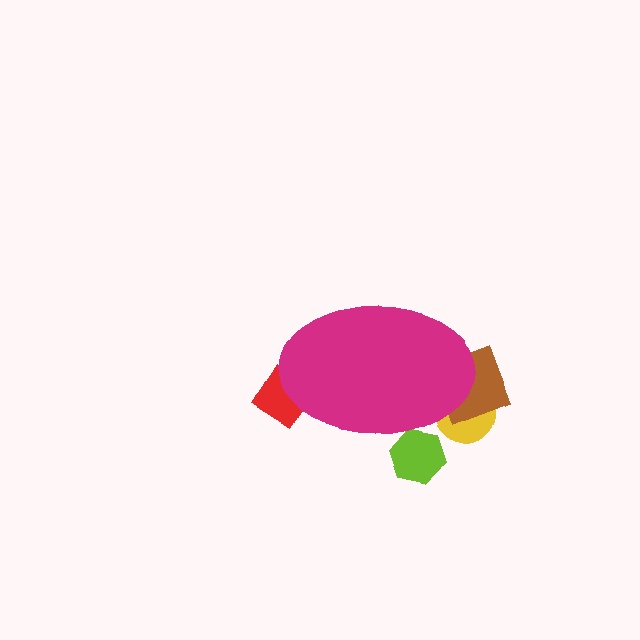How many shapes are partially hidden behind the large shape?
4 shapes are partially hidden.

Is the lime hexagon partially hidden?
Yes, the lime hexagon is partially hidden behind the magenta ellipse.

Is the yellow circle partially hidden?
Yes, the yellow circle is partially hidden behind the magenta ellipse.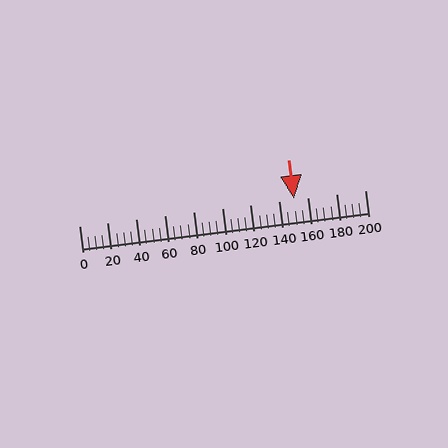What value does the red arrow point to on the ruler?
The red arrow points to approximately 150.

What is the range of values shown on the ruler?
The ruler shows values from 0 to 200.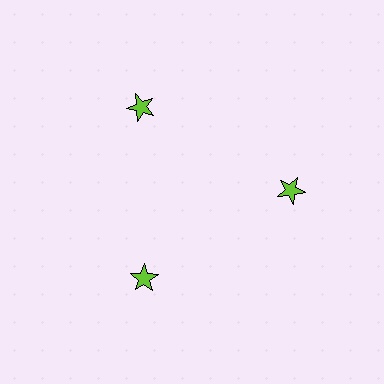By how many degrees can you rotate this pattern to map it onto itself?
The pattern maps onto itself every 120 degrees of rotation.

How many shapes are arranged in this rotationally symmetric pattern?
There are 3 shapes, arranged in 3 groups of 1.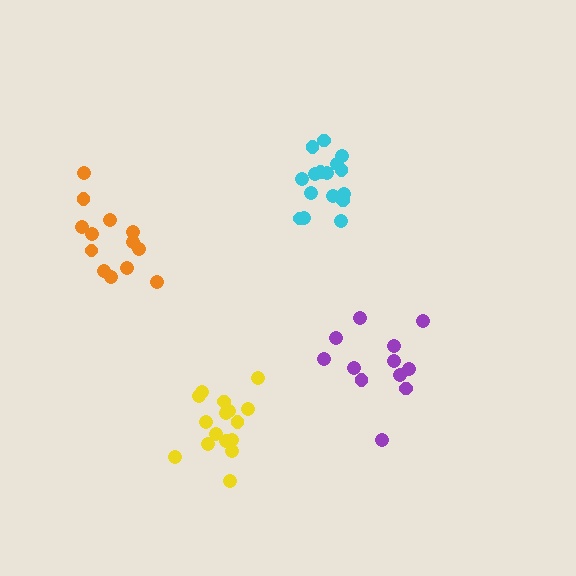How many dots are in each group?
Group 1: 16 dots, Group 2: 16 dots, Group 3: 12 dots, Group 4: 13 dots (57 total).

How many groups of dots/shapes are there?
There are 4 groups.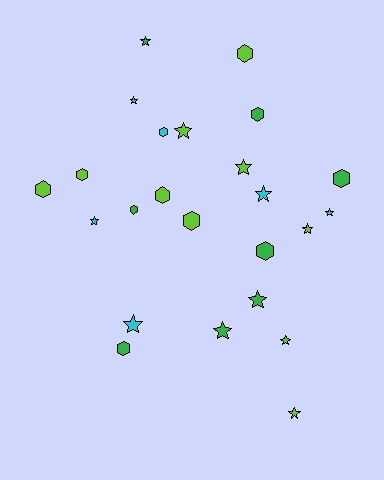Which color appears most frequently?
Lime, with 10 objects.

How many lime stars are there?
There are 5 lime stars.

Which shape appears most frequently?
Star, with 13 objects.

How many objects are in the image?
There are 24 objects.